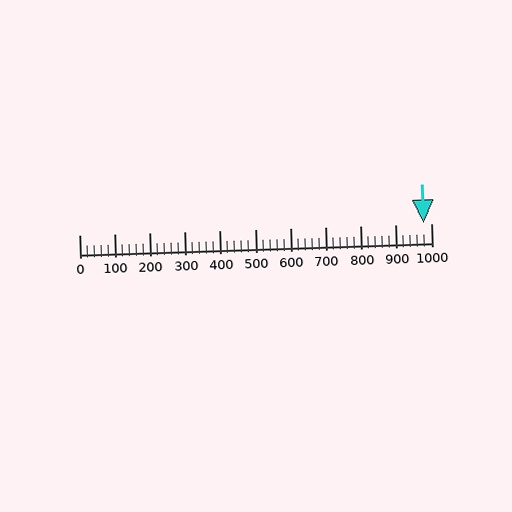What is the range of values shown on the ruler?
The ruler shows values from 0 to 1000.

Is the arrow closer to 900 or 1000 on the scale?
The arrow is closer to 1000.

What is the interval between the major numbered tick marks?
The major tick marks are spaced 100 units apart.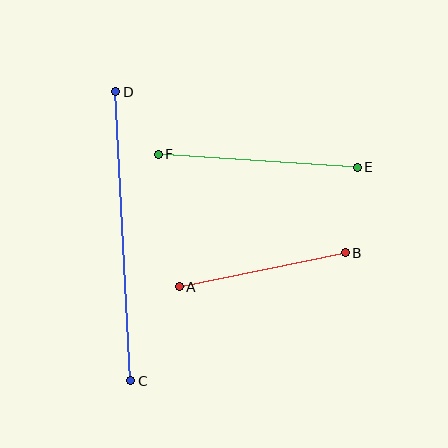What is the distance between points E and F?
The distance is approximately 200 pixels.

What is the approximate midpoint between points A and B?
The midpoint is at approximately (262, 270) pixels.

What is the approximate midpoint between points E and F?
The midpoint is at approximately (258, 161) pixels.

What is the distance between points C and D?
The distance is approximately 289 pixels.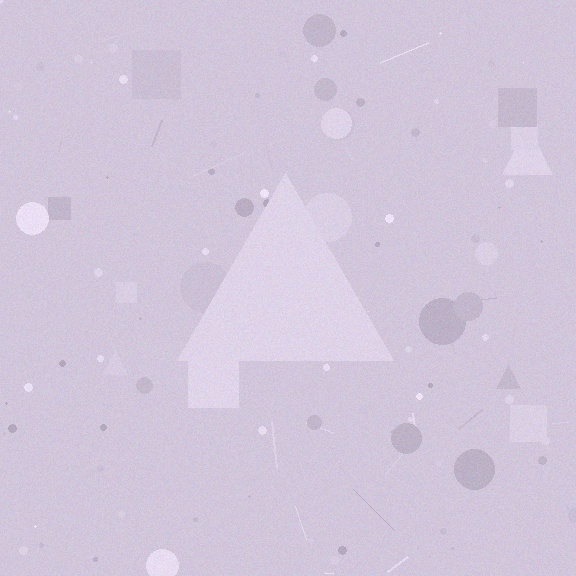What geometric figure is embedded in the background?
A triangle is embedded in the background.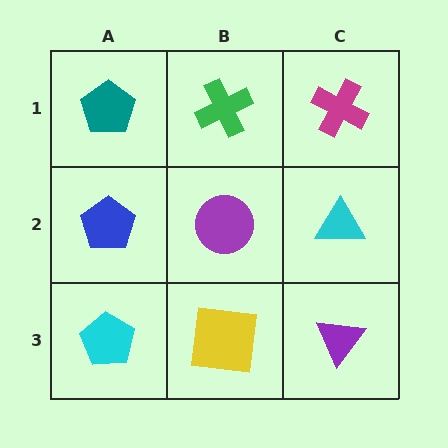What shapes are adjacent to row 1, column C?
A cyan triangle (row 2, column C), a green cross (row 1, column B).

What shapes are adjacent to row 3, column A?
A blue pentagon (row 2, column A), a yellow square (row 3, column B).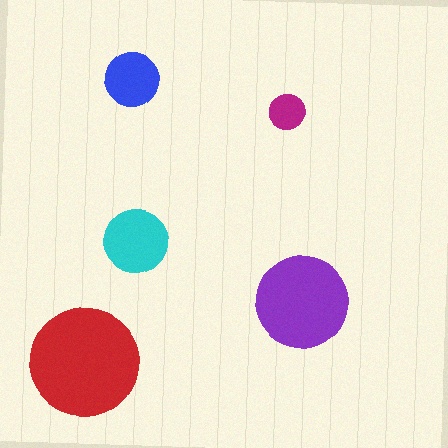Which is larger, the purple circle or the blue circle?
The purple one.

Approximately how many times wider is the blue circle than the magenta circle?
About 1.5 times wider.